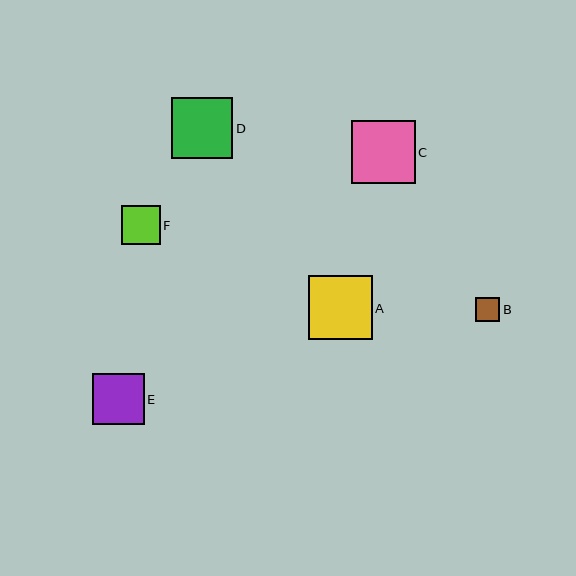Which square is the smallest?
Square B is the smallest with a size of approximately 24 pixels.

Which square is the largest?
Square A is the largest with a size of approximately 64 pixels.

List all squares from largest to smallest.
From largest to smallest: A, C, D, E, F, B.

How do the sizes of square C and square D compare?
Square C and square D are approximately the same size.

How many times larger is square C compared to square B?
Square C is approximately 2.7 times the size of square B.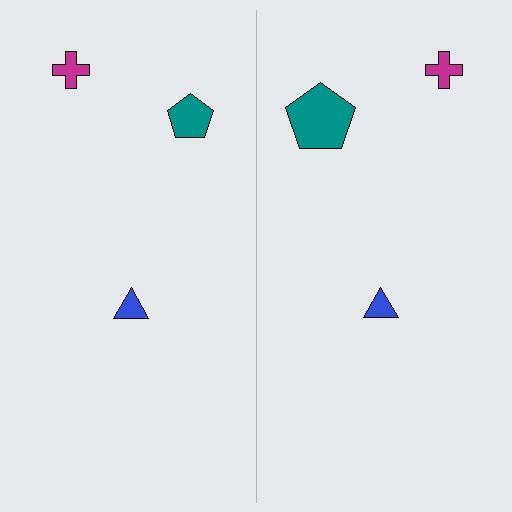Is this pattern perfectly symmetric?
No, the pattern is not perfectly symmetric. The teal pentagon on the right side has a different size than its mirror counterpart.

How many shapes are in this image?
There are 6 shapes in this image.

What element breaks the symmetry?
The teal pentagon on the right side has a different size than its mirror counterpart.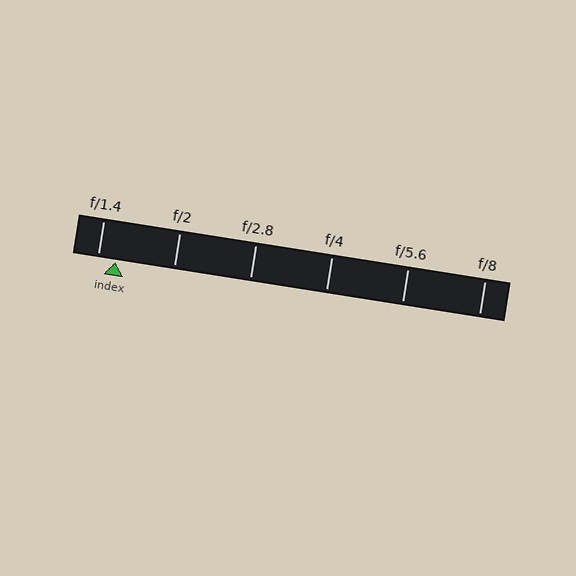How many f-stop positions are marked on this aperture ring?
There are 6 f-stop positions marked.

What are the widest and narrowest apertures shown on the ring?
The widest aperture shown is f/1.4 and the narrowest is f/8.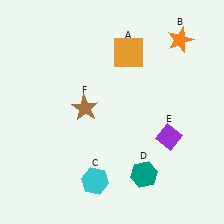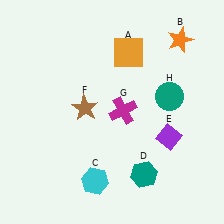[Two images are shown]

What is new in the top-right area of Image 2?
A magenta cross (G) was added in the top-right area of Image 2.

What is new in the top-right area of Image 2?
A teal circle (H) was added in the top-right area of Image 2.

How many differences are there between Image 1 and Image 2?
There are 2 differences between the two images.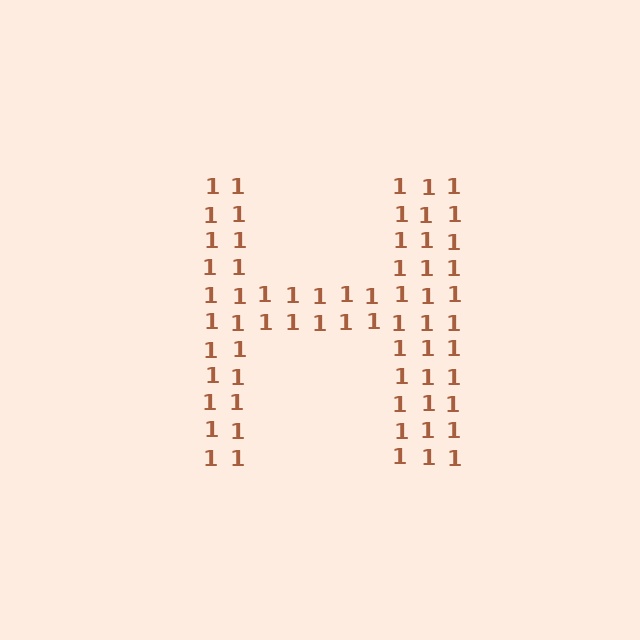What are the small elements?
The small elements are digit 1's.